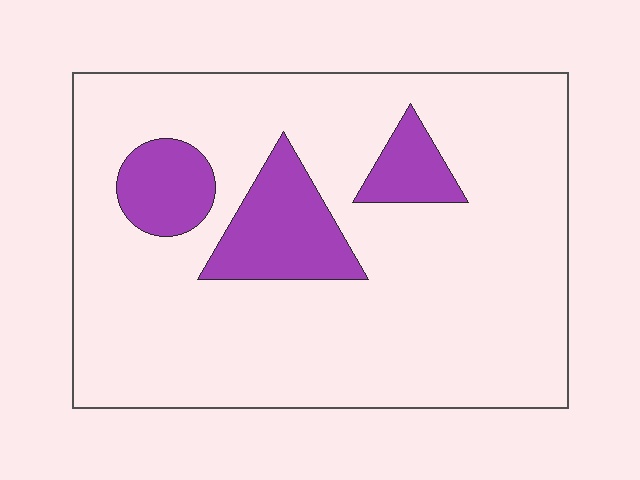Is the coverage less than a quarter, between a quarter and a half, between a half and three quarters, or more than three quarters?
Less than a quarter.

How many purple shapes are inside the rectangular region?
3.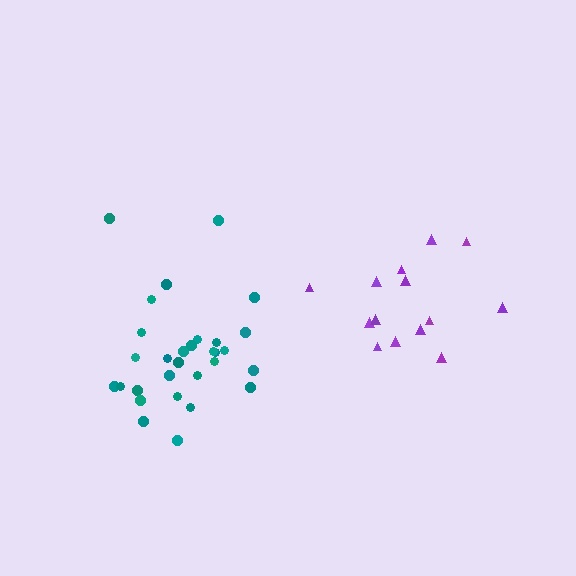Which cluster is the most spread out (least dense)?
Purple.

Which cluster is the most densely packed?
Teal.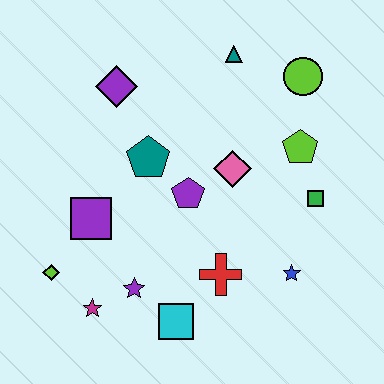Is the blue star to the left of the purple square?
No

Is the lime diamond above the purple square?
No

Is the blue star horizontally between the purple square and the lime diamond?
No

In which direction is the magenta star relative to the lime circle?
The magenta star is below the lime circle.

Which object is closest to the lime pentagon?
The green square is closest to the lime pentagon.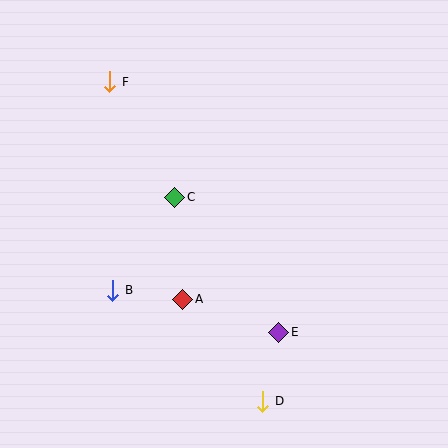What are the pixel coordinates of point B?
Point B is at (113, 290).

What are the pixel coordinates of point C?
Point C is at (175, 197).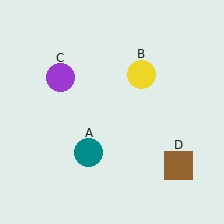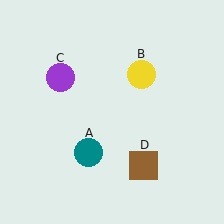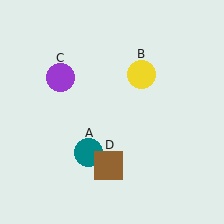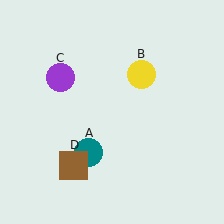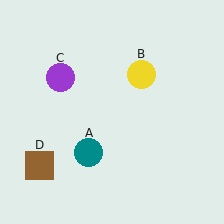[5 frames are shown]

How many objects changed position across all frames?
1 object changed position: brown square (object D).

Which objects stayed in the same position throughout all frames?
Teal circle (object A) and yellow circle (object B) and purple circle (object C) remained stationary.